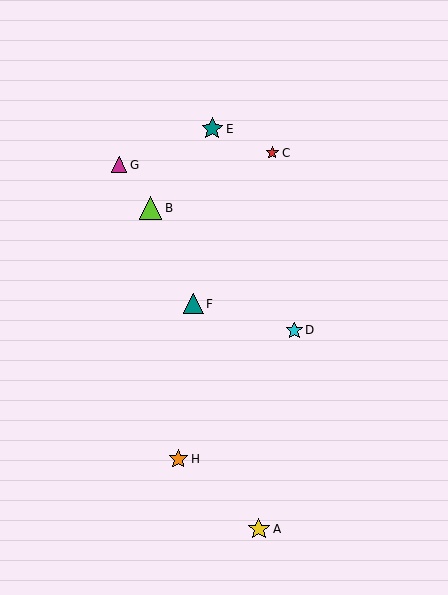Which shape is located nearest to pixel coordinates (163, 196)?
The lime triangle (labeled B) at (150, 208) is nearest to that location.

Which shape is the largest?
The lime triangle (labeled B) is the largest.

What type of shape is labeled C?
Shape C is a red star.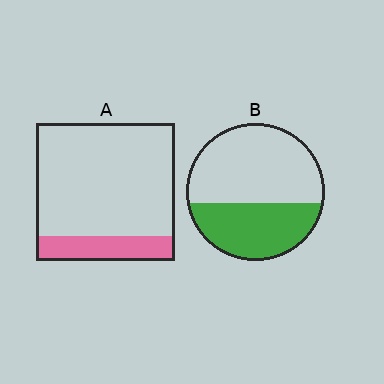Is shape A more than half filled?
No.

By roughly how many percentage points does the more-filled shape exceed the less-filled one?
By roughly 20 percentage points (B over A).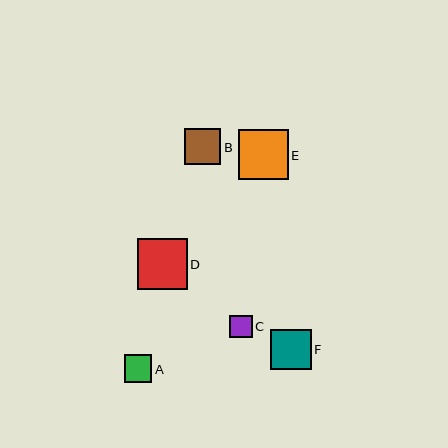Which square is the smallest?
Square C is the smallest with a size of approximately 23 pixels.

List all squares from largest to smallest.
From largest to smallest: D, E, F, B, A, C.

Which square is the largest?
Square D is the largest with a size of approximately 50 pixels.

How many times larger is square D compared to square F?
Square D is approximately 1.2 times the size of square F.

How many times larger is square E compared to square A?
Square E is approximately 1.8 times the size of square A.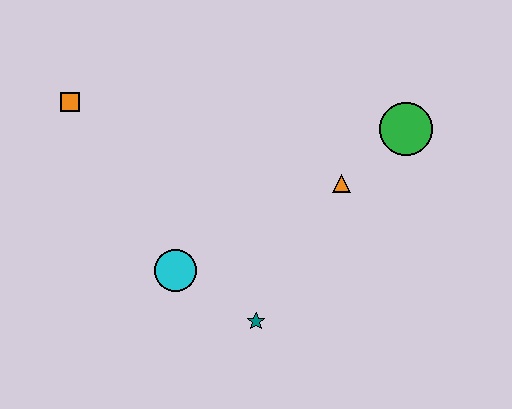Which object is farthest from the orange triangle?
The orange square is farthest from the orange triangle.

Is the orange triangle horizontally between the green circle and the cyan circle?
Yes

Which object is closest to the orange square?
The cyan circle is closest to the orange square.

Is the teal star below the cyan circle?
Yes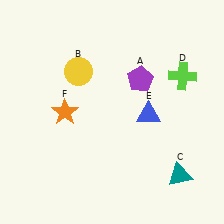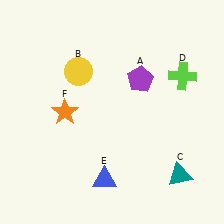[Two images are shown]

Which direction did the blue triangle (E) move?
The blue triangle (E) moved down.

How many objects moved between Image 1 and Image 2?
1 object moved between the two images.